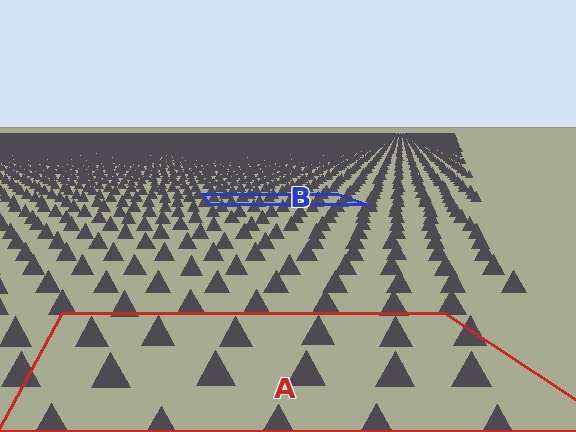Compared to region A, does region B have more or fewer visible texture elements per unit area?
Region B has more texture elements per unit area — they are packed more densely because it is farther away.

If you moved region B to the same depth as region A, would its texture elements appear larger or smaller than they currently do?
They would appear larger. At a closer depth, the same texture elements are projected at a bigger on-screen size.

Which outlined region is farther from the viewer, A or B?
Region B is farther from the viewer — the texture elements inside it appear smaller and more densely packed.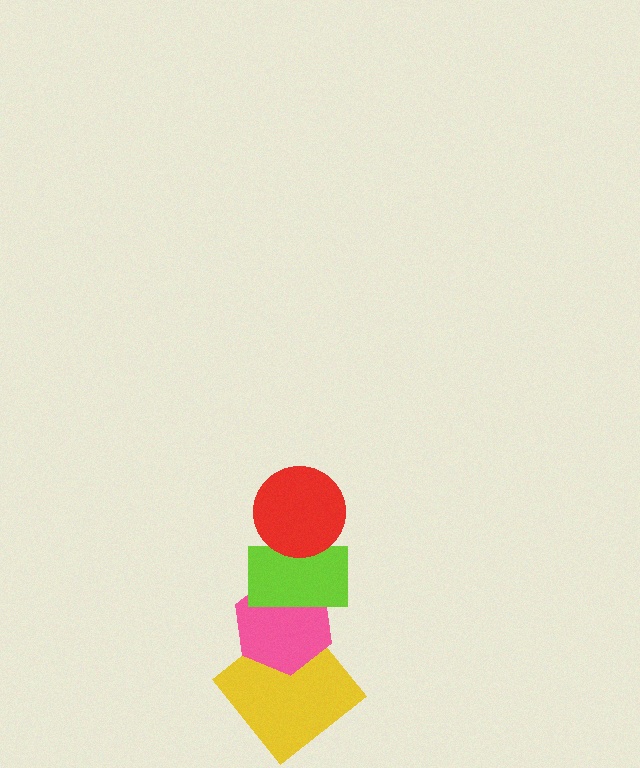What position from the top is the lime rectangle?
The lime rectangle is 2nd from the top.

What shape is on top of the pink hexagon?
The lime rectangle is on top of the pink hexagon.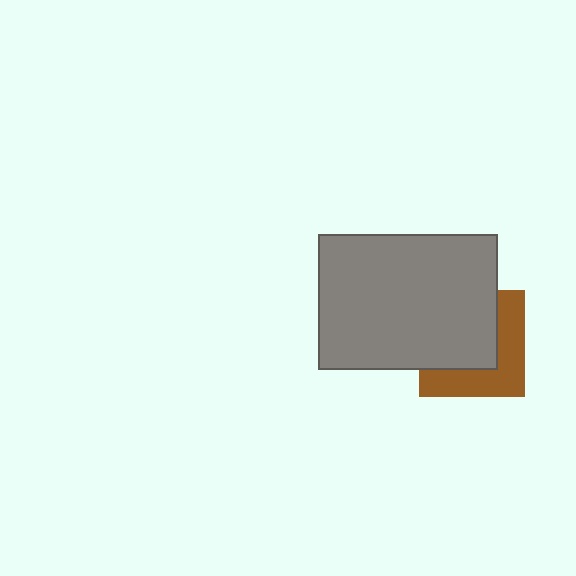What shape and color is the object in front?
The object in front is a gray rectangle.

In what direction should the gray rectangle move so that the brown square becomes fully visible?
The gray rectangle should move toward the upper-left. That is the shortest direction to clear the overlap and leave the brown square fully visible.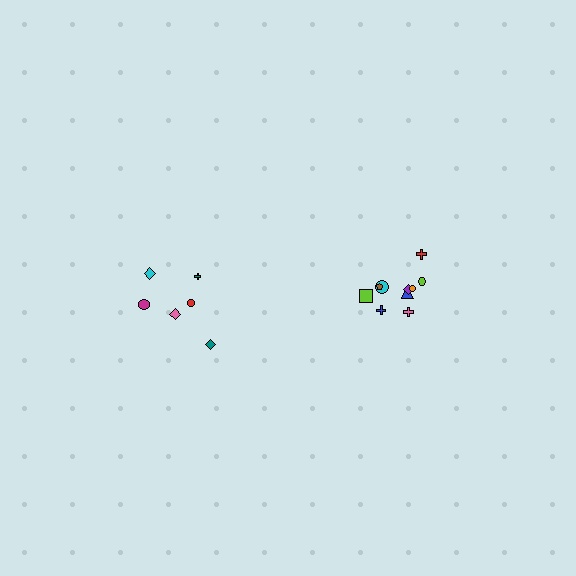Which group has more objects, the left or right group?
The right group.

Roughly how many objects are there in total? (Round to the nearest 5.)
Roughly 15 objects in total.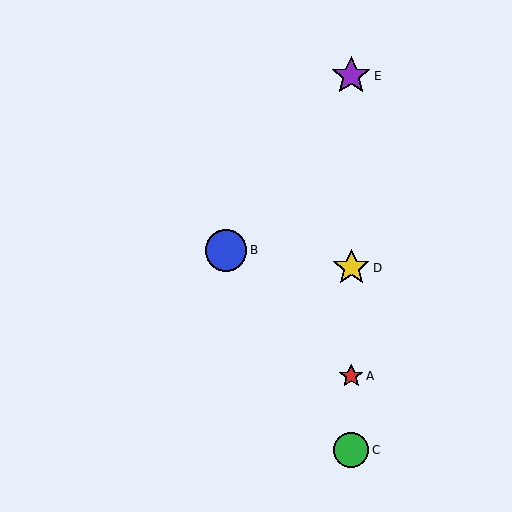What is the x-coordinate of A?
Object A is at x≈351.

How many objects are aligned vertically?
4 objects (A, C, D, E) are aligned vertically.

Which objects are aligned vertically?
Objects A, C, D, E are aligned vertically.